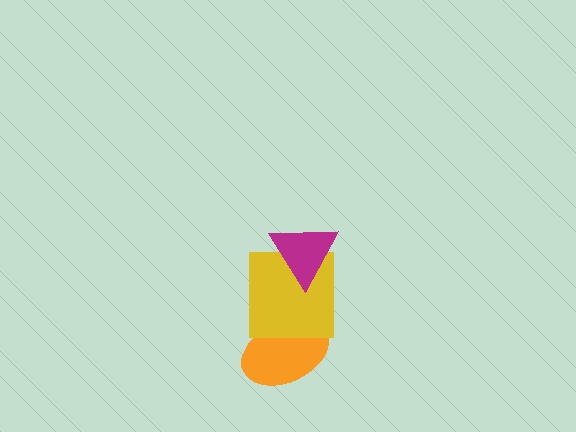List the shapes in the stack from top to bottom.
From top to bottom: the magenta triangle, the yellow square, the orange ellipse.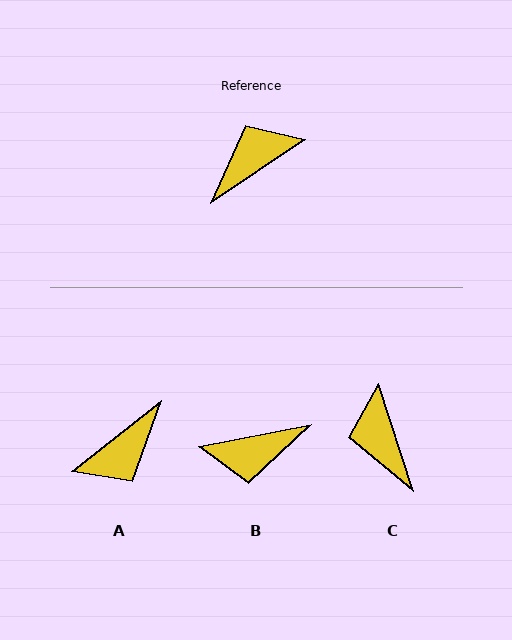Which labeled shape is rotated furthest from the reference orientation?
A, about 175 degrees away.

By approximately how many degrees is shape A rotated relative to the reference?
Approximately 175 degrees clockwise.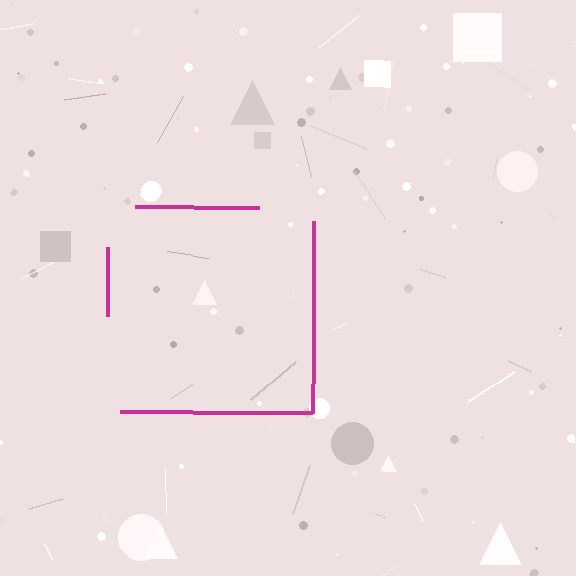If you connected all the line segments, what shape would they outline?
They would outline a square.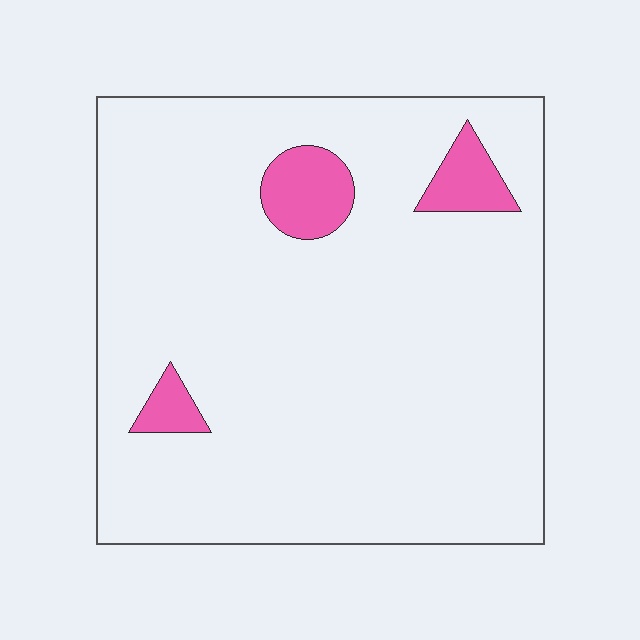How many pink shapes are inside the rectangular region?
3.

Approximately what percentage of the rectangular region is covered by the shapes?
Approximately 10%.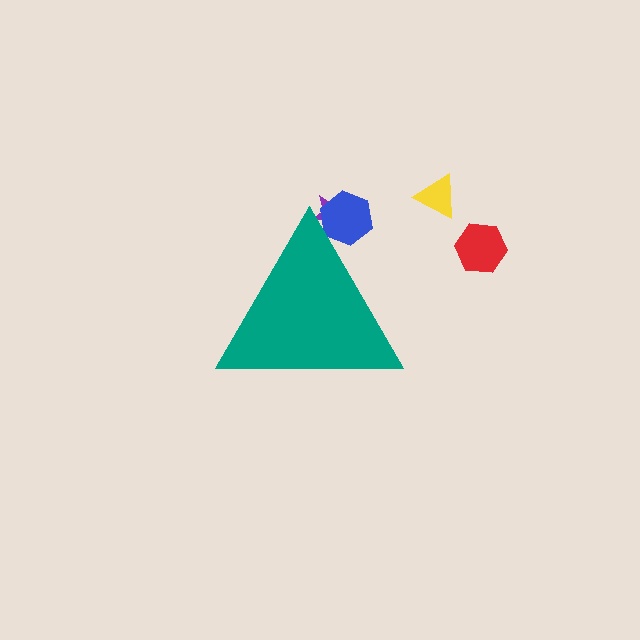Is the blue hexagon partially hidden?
Yes, the blue hexagon is partially hidden behind the teal triangle.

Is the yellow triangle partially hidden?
No, the yellow triangle is fully visible.